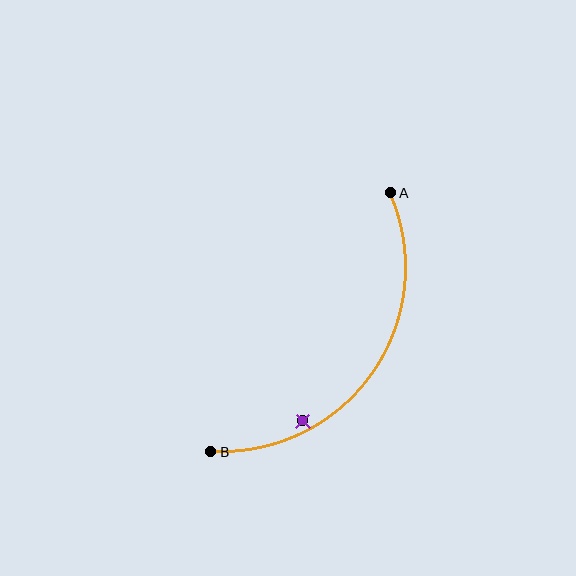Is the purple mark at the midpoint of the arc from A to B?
No — the purple mark does not lie on the arc at all. It sits slightly inside the curve.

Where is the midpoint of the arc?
The arc midpoint is the point on the curve farthest from the straight line joining A and B. It sits below and to the right of that line.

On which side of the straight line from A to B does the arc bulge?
The arc bulges below and to the right of the straight line connecting A and B.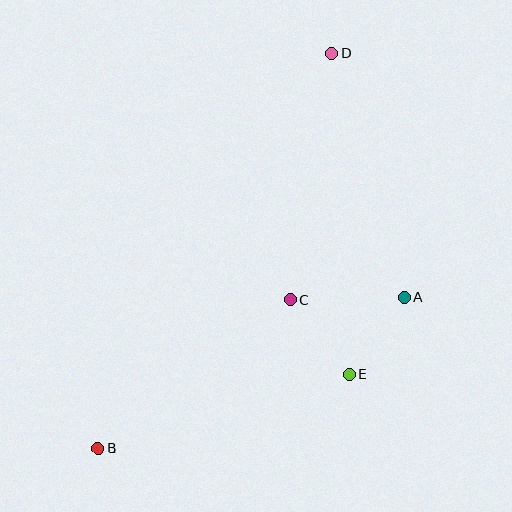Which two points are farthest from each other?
Points B and D are farthest from each other.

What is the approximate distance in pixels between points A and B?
The distance between A and B is approximately 341 pixels.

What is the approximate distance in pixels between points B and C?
The distance between B and C is approximately 242 pixels.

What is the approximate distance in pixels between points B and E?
The distance between B and E is approximately 262 pixels.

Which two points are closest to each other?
Points A and E are closest to each other.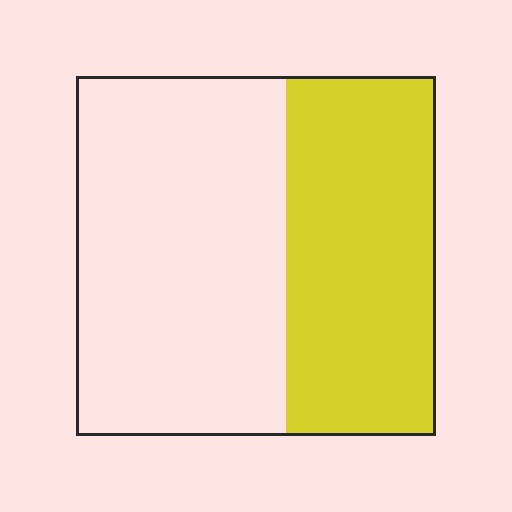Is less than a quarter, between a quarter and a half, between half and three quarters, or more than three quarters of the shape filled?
Between a quarter and a half.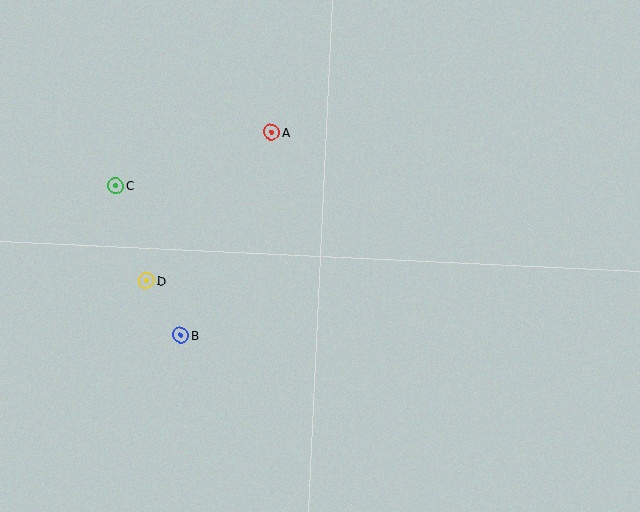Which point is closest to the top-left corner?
Point C is closest to the top-left corner.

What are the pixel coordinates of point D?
Point D is at (146, 281).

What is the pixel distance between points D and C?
The distance between D and C is 100 pixels.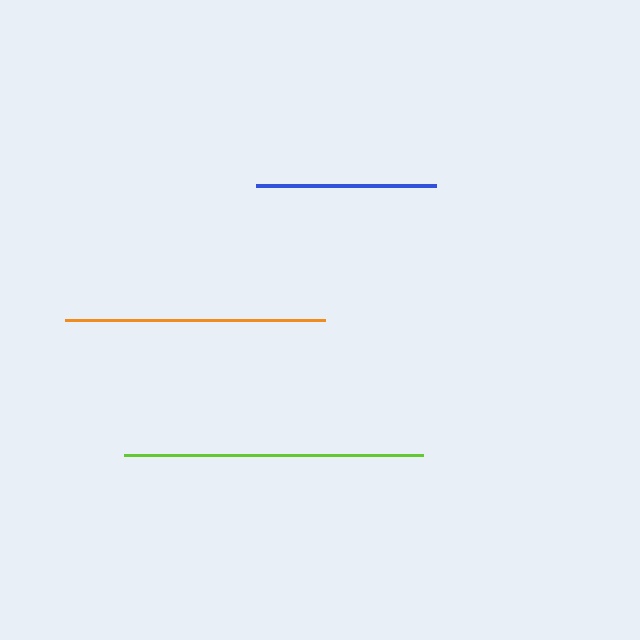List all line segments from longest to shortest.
From longest to shortest: lime, orange, blue.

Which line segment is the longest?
The lime line is the longest at approximately 300 pixels.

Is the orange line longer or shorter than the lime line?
The lime line is longer than the orange line.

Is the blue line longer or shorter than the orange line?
The orange line is longer than the blue line.